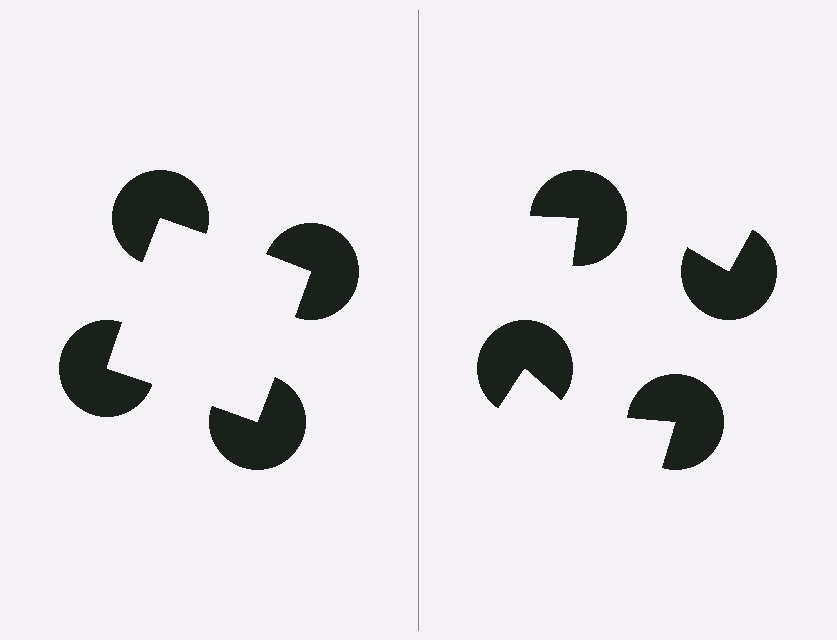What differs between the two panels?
The pac-man discs are positioned identically on both sides; only the wedge orientations differ. On the left they align to a square; on the right they are misaligned.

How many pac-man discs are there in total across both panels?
8 — 4 on each side.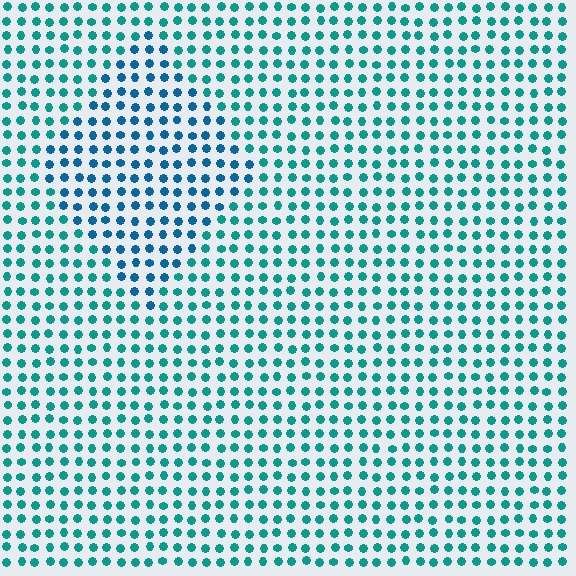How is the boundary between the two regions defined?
The boundary is defined purely by a slight shift in hue (about 28 degrees). Spacing, size, and orientation are identical on both sides.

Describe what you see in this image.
The image is filled with small teal elements in a uniform arrangement. A diamond-shaped region is visible where the elements are tinted to a slightly different hue, forming a subtle color boundary.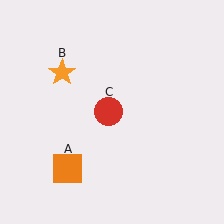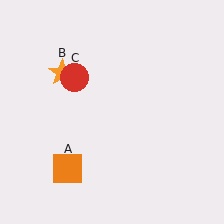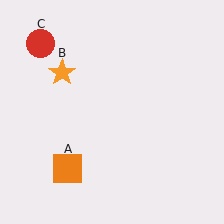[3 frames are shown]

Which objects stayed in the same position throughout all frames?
Orange square (object A) and orange star (object B) remained stationary.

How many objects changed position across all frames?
1 object changed position: red circle (object C).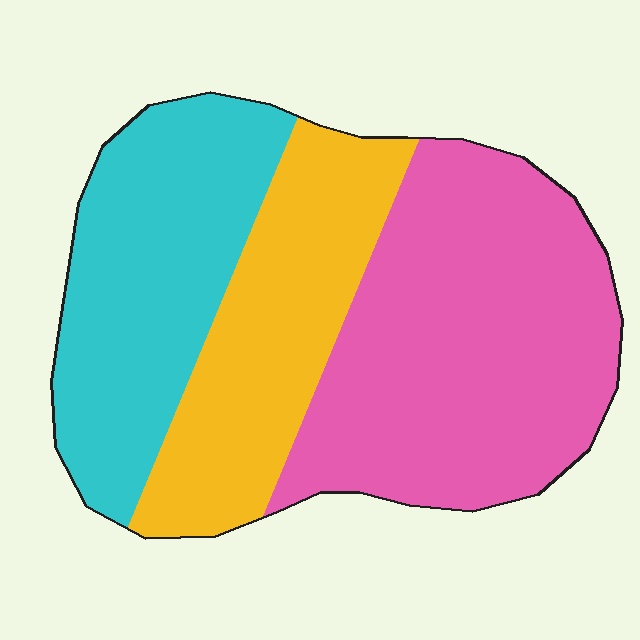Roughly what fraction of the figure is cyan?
Cyan takes up about one third (1/3) of the figure.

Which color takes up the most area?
Pink, at roughly 45%.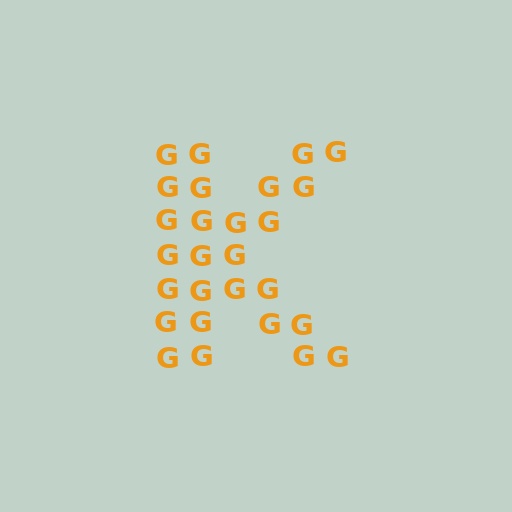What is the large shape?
The large shape is the letter K.